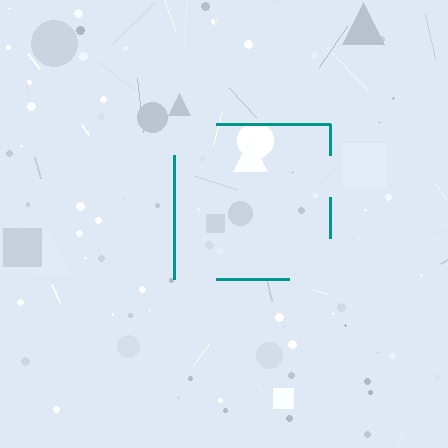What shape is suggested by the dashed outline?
The dashed outline suggests a square.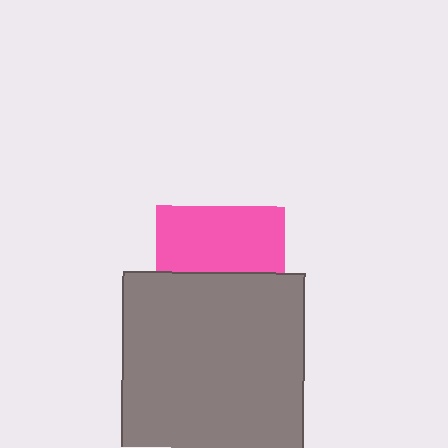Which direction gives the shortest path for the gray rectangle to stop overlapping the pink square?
Moving down gives the shortest separation.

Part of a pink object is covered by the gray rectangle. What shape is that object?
It is a square.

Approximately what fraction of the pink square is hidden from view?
Roughly 49% of the pink square is hidden behind the gray rectangle.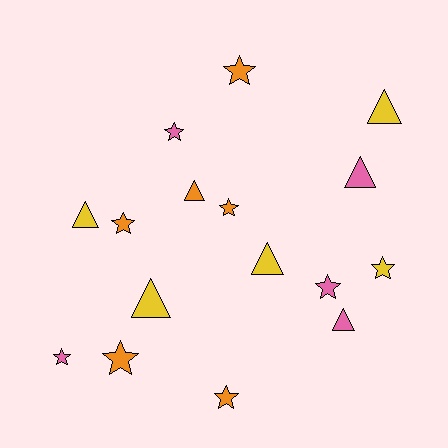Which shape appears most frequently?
Star, with 9 objects.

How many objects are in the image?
There are 16 objects.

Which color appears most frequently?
Orange, with 6 objects.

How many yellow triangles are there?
There are 4 yellow triangles.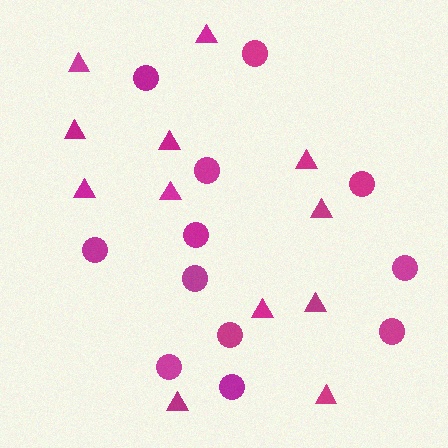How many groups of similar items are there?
There are 2 groups: one group of triangles (12) and one group of circles (12).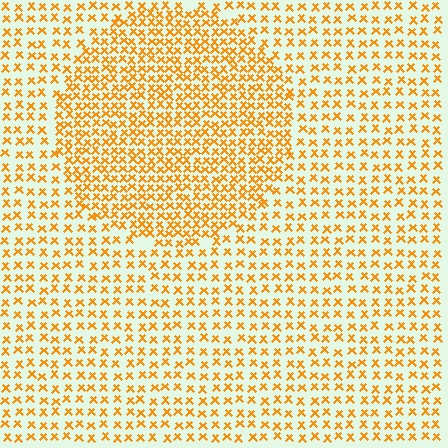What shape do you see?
I see a circle.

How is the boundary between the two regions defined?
The boundary is defined by a change in element density (approximately 1.8x ratio). All elements are the same color, size, and shape.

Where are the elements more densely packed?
The elements are more densely packed inside the circle boundary.